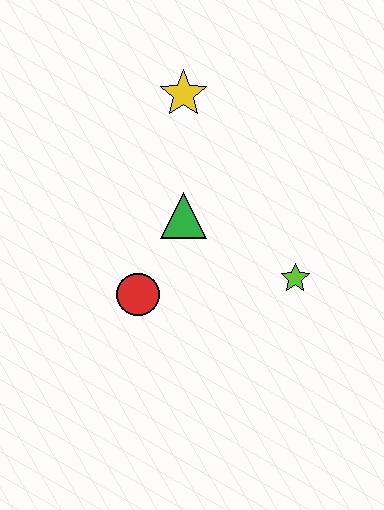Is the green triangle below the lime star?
No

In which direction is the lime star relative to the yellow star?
The lime star is below the yellow star.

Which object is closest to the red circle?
The green triangle is closest to the red circle.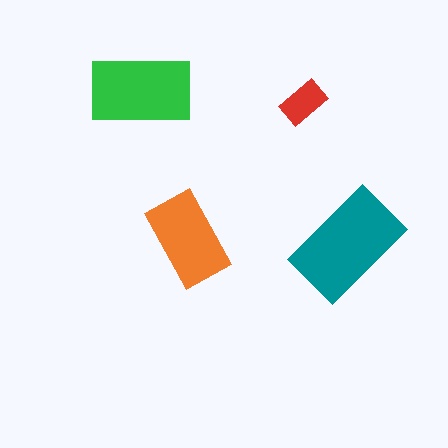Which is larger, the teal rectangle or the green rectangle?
The teal one.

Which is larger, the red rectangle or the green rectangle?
The green one.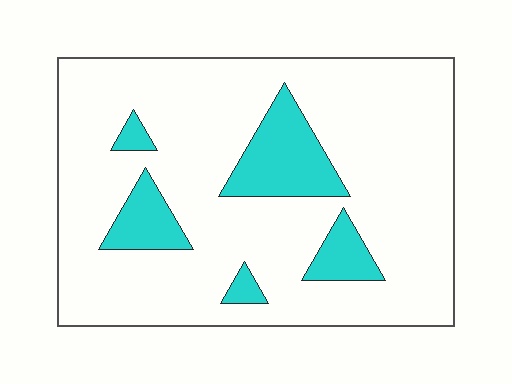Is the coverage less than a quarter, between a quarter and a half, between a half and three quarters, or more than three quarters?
Less than a quarter.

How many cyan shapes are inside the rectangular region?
5.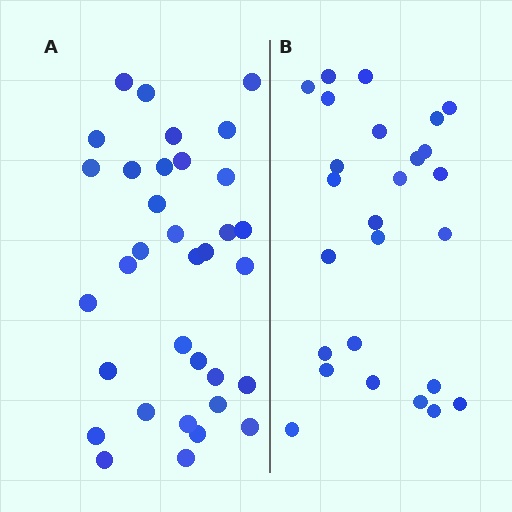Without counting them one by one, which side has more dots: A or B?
Region A (the left region) has more dots.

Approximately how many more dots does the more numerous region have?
Region A has roughly 8 or so more dots than region B.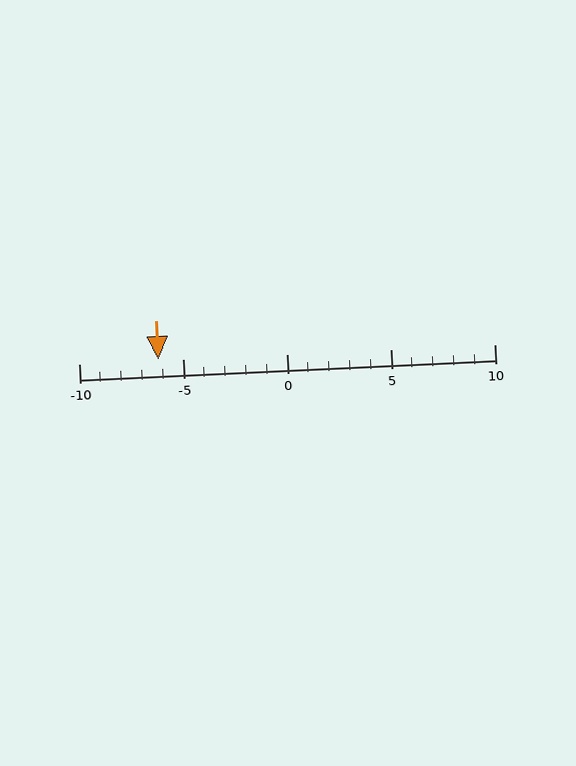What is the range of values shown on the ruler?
The ruler shows values from -10 to 10.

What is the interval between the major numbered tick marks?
The major tick marks are spaced 5 units apart.